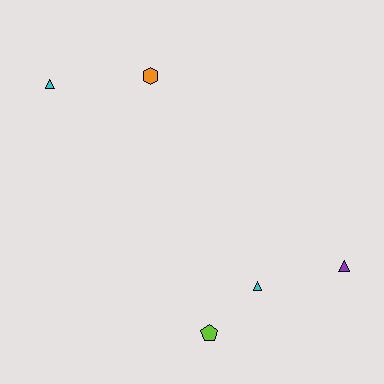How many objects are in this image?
There are 5 objects.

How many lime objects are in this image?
There is 1 lime object.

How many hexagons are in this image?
There is 1 hexagon.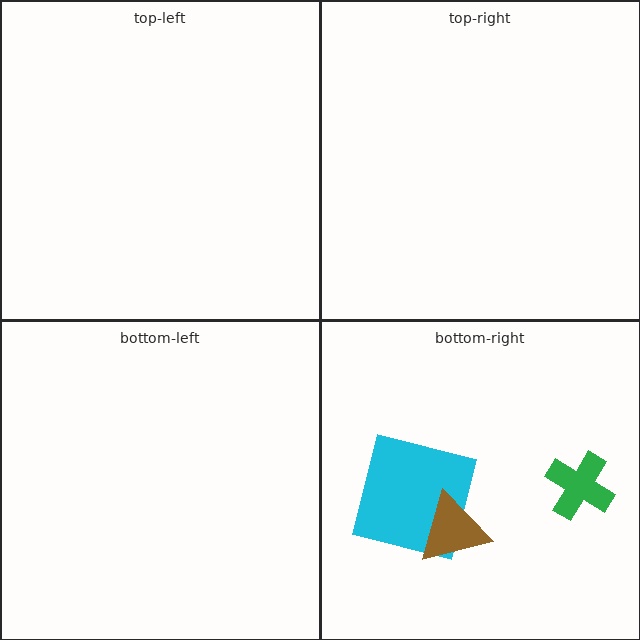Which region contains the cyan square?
The bottom-right region.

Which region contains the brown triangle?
The bottom-right region.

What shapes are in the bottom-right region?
The green cross, the cyan square, the brown triangle.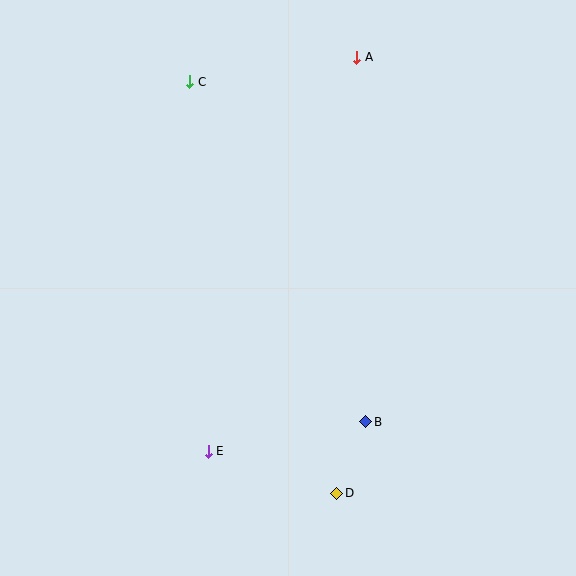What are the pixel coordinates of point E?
Point E is at (208, 451).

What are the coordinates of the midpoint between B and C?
The midpoint between B and C is at (278, 252).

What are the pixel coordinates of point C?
Point C is at (189, 82).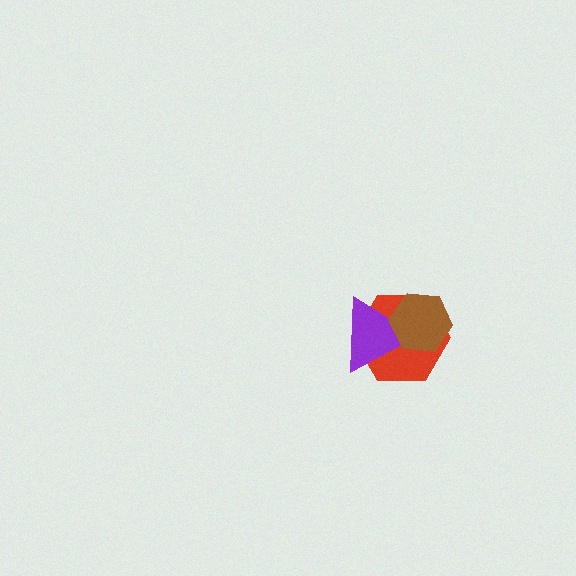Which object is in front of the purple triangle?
The brown hexagon is in front of the purple triangle.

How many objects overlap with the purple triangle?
2 objects overlap with the purple triangle.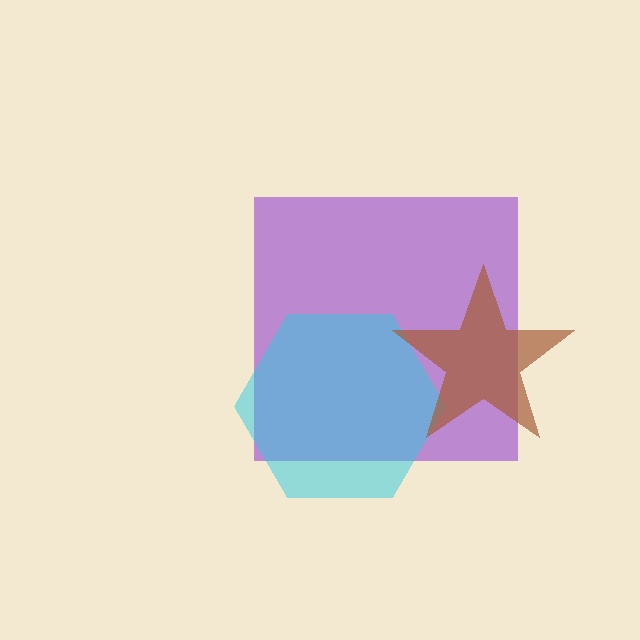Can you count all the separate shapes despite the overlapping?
Yes, there are 3 separate shapes.